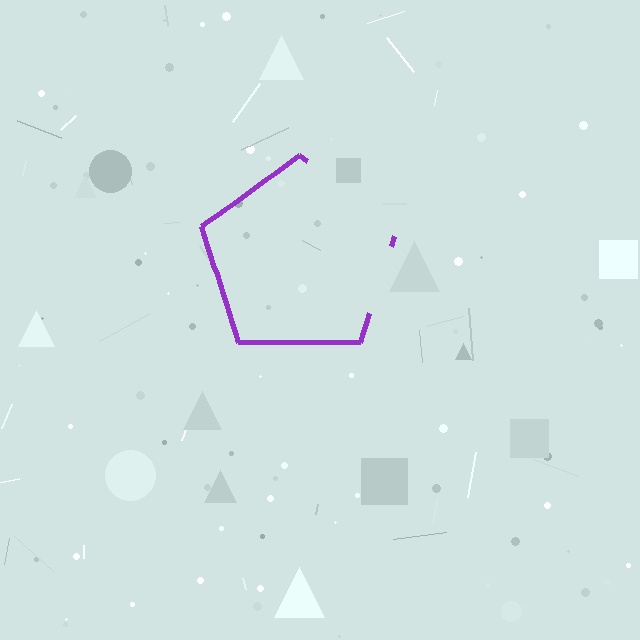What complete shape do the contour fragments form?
The contour fragments form a pentagon.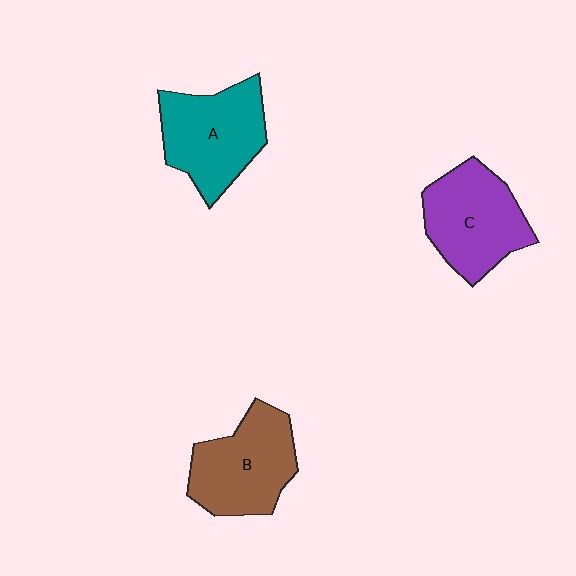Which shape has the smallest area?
Shape B (brown).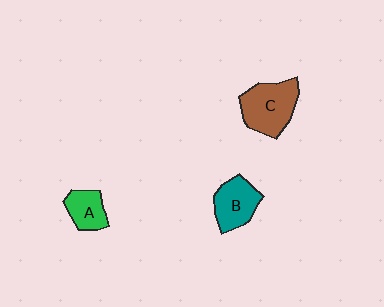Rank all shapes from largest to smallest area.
From largest to smallest: C (brown), B (teal), A (green).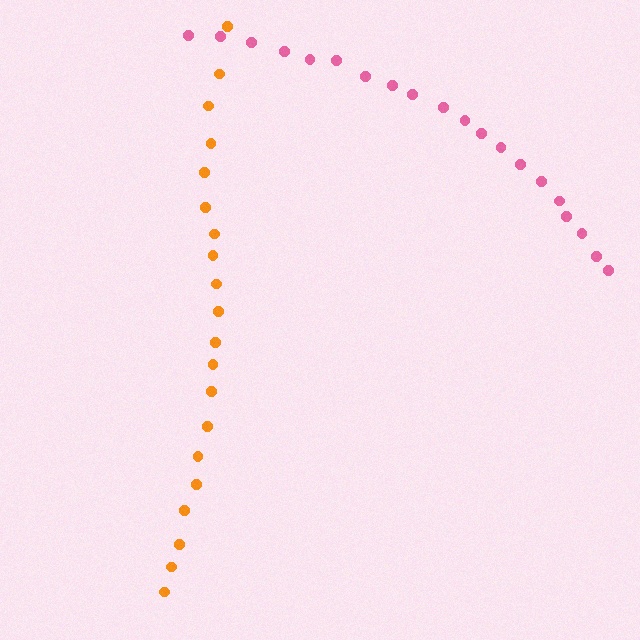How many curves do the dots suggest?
There are 2 distinct paths.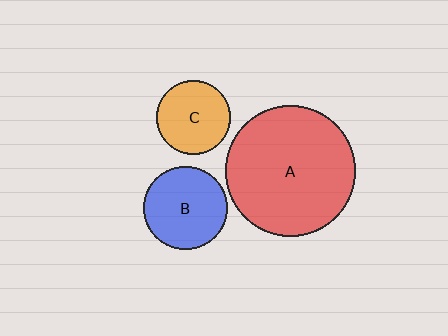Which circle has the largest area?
Circle A (red).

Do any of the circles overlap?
No, none of the circles overlap.